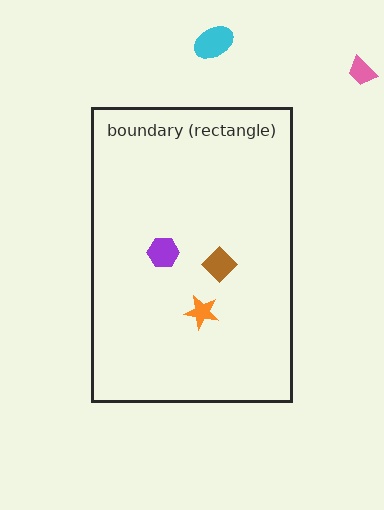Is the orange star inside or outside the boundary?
Inside.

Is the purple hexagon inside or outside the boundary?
Inside.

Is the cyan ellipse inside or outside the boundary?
Outside.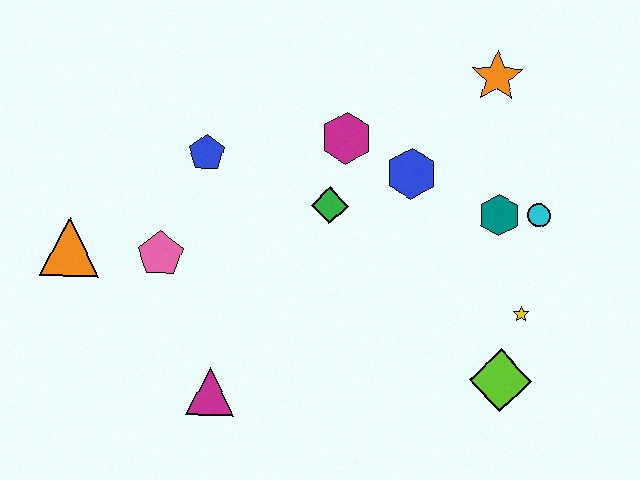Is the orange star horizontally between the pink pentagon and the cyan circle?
Yes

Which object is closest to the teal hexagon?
The cyan circle is closest to the teal hexagon.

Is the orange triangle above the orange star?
No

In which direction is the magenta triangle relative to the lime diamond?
The magenta triangle is to the left of the lime diamond.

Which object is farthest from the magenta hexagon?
The orange triangle is farthest from the magenta hexagon.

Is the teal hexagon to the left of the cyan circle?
Yes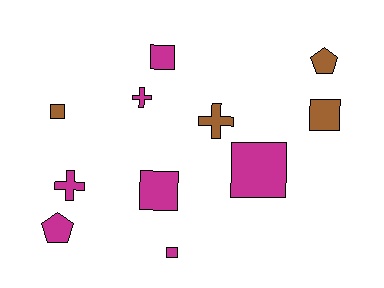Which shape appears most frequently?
Square, with 6 objects.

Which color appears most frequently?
Magenta, with 7 objects.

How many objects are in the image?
There are 11 objects.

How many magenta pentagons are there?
There is 1 magenta pentagon.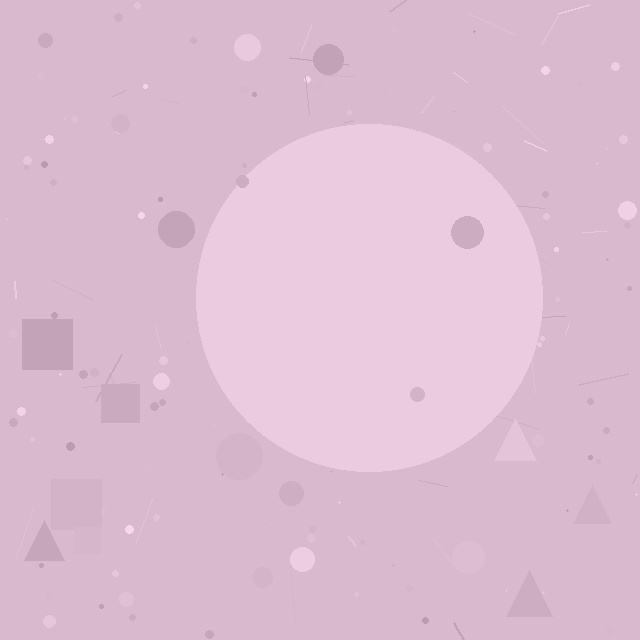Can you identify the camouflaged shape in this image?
The camouflaged shape is a circle.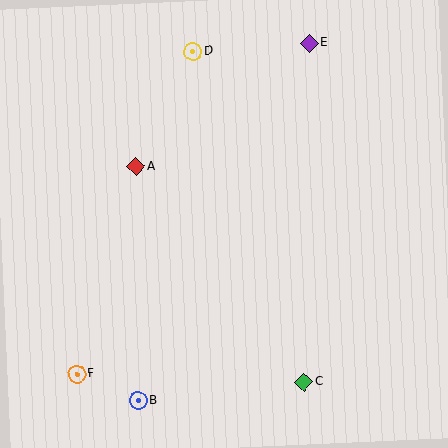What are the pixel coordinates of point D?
Point D is at (193, 52).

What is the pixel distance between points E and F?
The distance between E and F is 405 pixels.